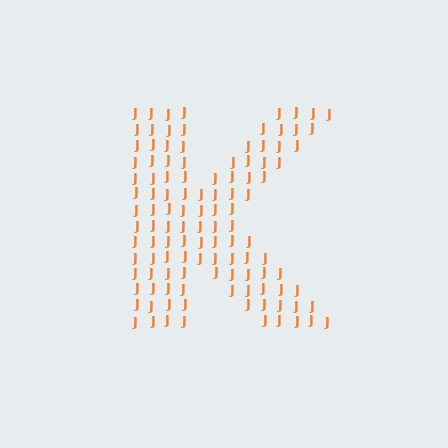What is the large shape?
The large shape is the letter K.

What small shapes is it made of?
It is made of small letter J's.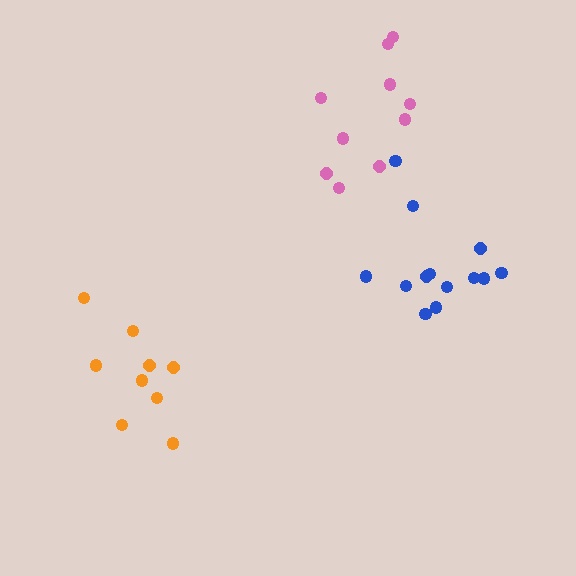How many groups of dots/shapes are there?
There are 3 groups.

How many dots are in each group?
Group 1: 9 dots, Group 2: 13 dots, Group 3: 10 dots (32 total).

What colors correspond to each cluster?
The clusters are colored: orange, blue, pink.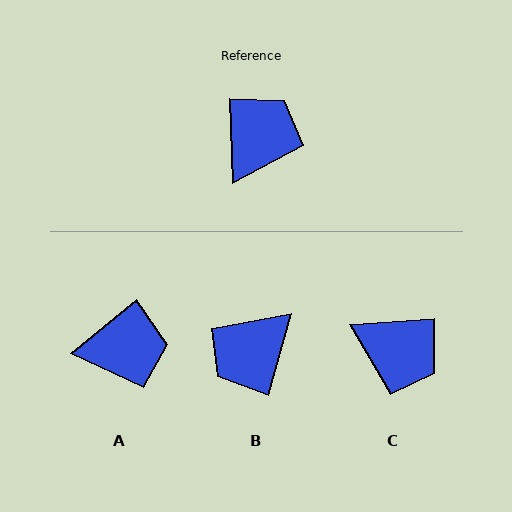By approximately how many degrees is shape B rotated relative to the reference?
Approximately 163 degrees counter-clockwise.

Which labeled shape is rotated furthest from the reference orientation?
B, about 163 degrees away.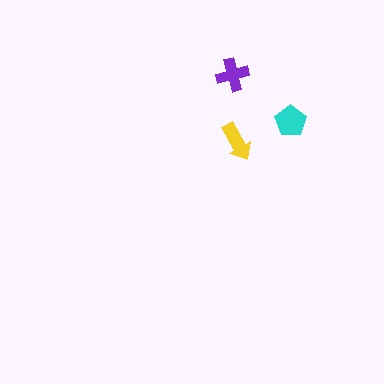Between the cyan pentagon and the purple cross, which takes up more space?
The cyan pentagon.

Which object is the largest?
The cyan pentagon.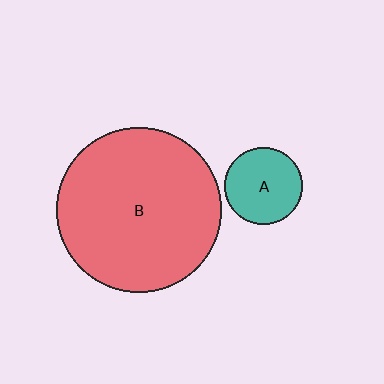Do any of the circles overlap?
No, none of the circles overlap.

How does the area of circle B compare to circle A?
Approximately 4.5 times.